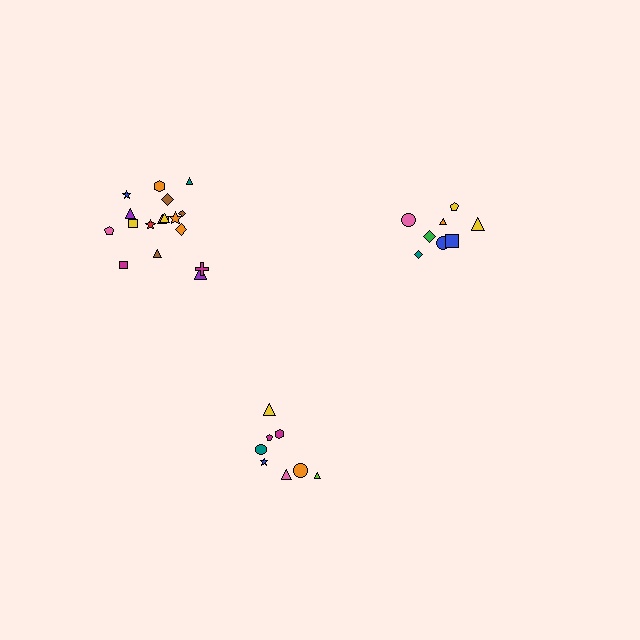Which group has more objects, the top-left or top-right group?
The top-left group.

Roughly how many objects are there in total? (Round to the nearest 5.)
Roughly 35 objects in total.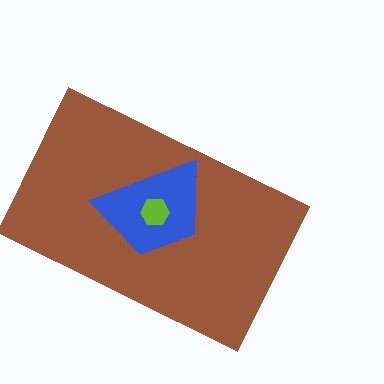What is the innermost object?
The lime hexagon.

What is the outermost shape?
The brown rectangle.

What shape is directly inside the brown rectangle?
The blue trapezoid.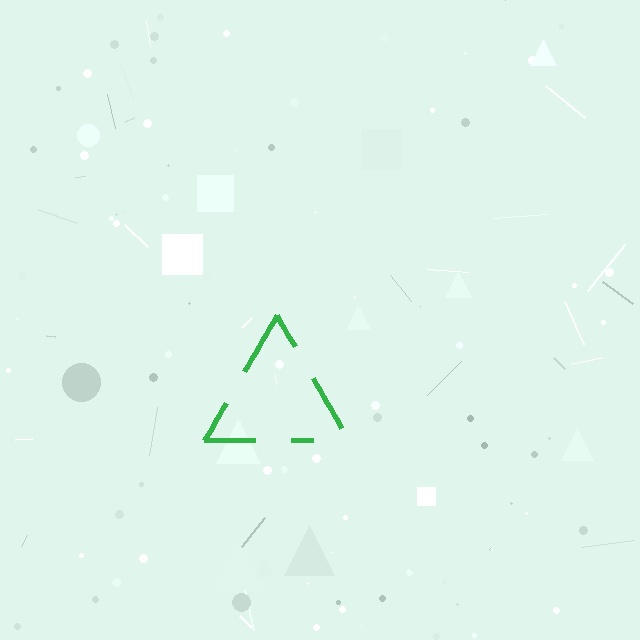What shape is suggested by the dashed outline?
The dashed outline suggests a triangle.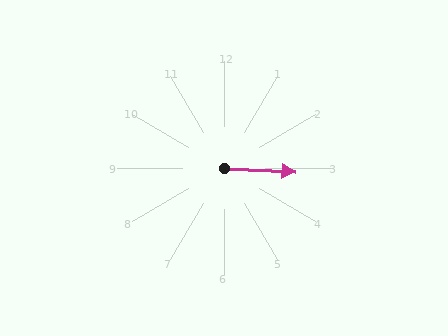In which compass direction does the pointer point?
East.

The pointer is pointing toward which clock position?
Roughly 3 o'clock.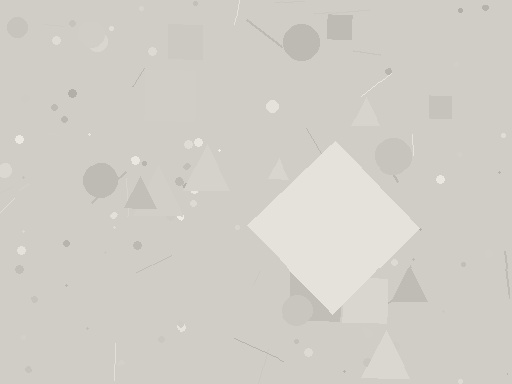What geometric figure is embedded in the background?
A diamond is embedded in the background.